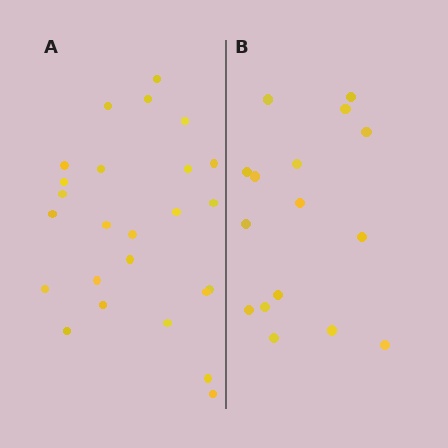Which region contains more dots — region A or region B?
Region A (the left region) has more dots.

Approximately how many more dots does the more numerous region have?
Region A has roughly 8 or so more dots than region B.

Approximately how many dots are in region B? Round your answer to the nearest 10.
About 20 dots. (The exact count is 16, which rounds to 20.)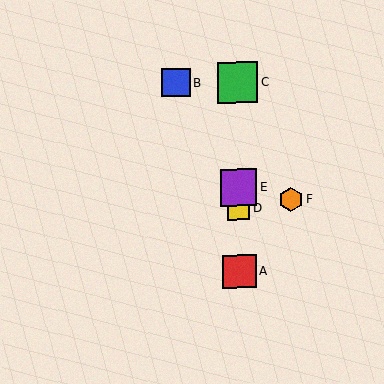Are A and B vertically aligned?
No, A is at x≈239 and B is at x≈176.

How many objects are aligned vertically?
4 objects (A, C, D, E) are aligned vertically.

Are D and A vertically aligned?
Yes, both are at x≈239.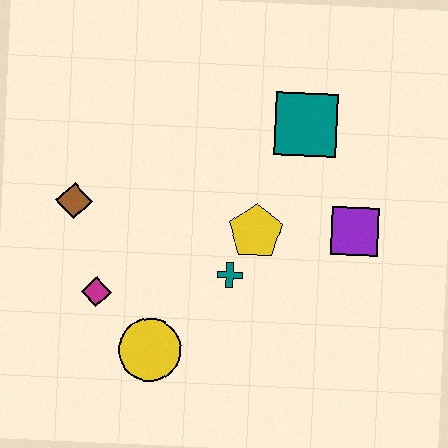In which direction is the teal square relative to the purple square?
The teal square is above the purple square.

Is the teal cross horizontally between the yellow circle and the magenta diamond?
No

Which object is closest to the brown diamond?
The magenta diamond is closest to the brown diamond.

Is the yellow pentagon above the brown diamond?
No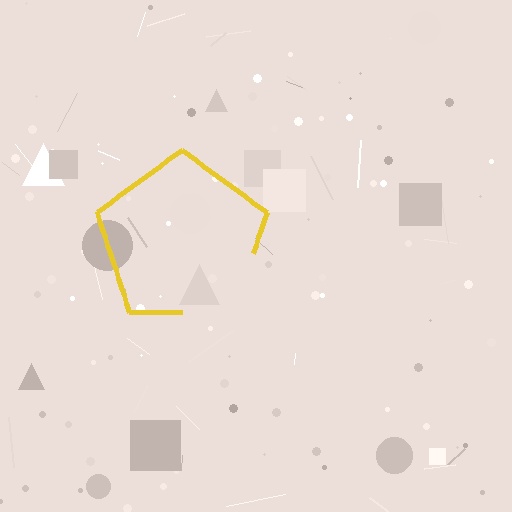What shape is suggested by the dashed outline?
The dashed outline suggests a pentagon.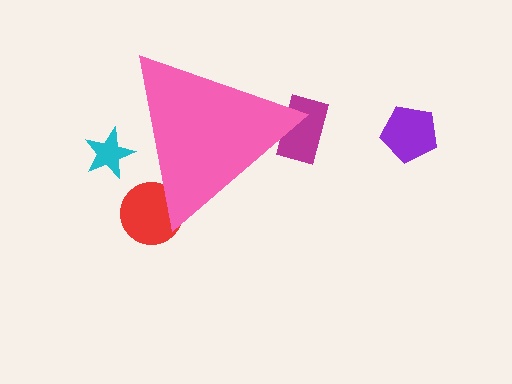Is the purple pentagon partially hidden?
No, the purple pentagon is fully visible.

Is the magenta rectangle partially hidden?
Yes, the magenta rectangle is partially hidden behind the pink triangle.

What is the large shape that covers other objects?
A pink triangle.